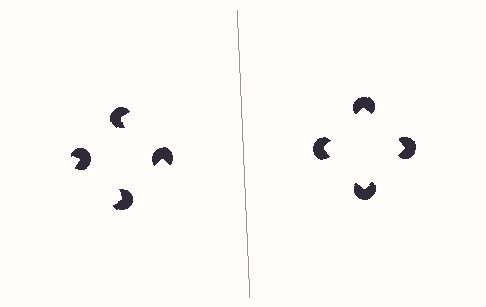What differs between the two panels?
The pac-man discs are positioned identically on both sides; only the wedge orientations differ. On the right they align to a square; on the left they are misaligned.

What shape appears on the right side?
An illusory square.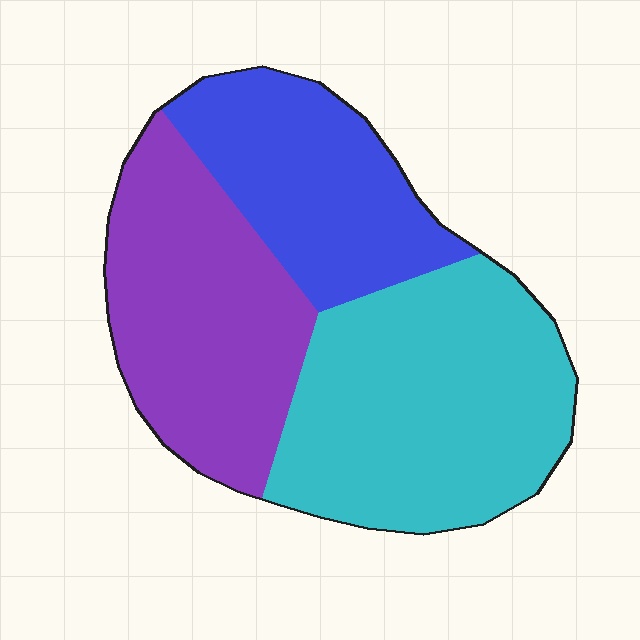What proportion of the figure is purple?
Purple takes up about one third (1/3) of the figure.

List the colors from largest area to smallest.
From largest to smallest: cyan, purple, blue.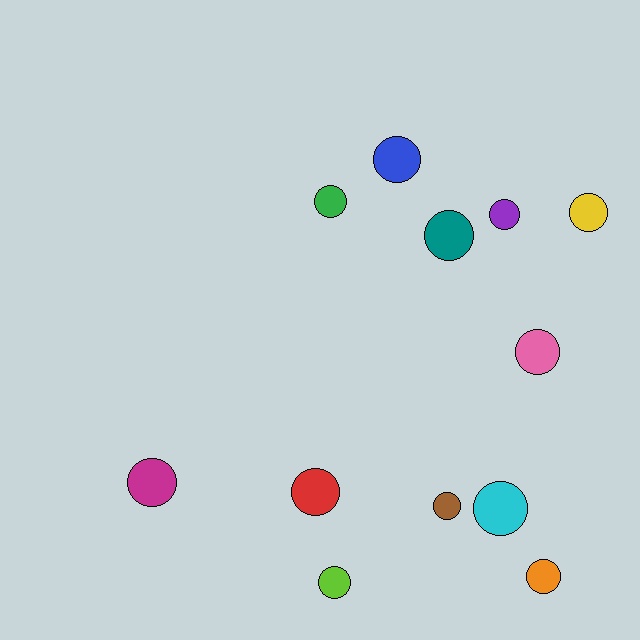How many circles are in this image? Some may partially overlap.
There are 12 circles.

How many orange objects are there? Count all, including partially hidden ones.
There is 1 orange object.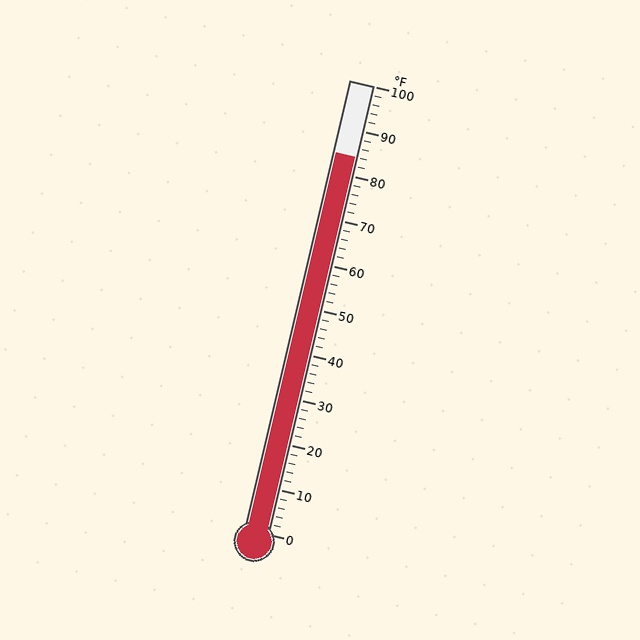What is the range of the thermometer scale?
The thermometer scale ranges from 0°F to 100°F.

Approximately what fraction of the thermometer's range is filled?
The thermometer is filled to approximately 85% of its range.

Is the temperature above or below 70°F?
The temperature is above 70°F.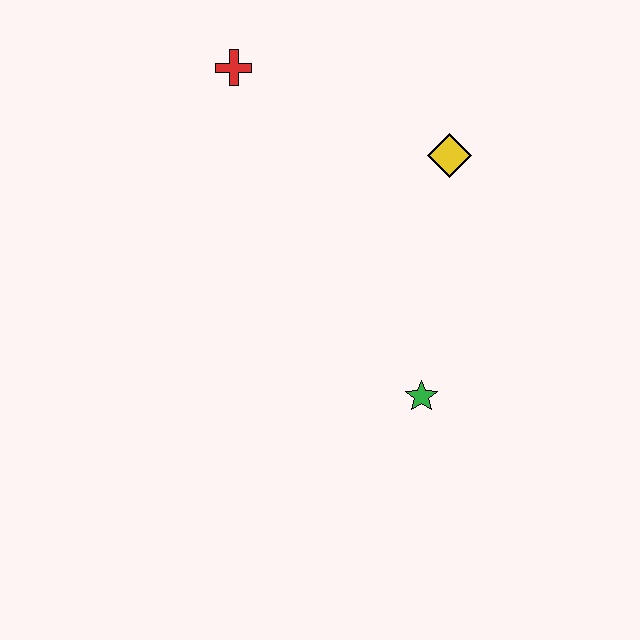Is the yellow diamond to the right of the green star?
Yes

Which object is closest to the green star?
The yellow diamond is closest to the green star.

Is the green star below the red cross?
Yes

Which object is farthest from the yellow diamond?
The green star is farthest from the yellow diamond.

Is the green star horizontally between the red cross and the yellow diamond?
Yes